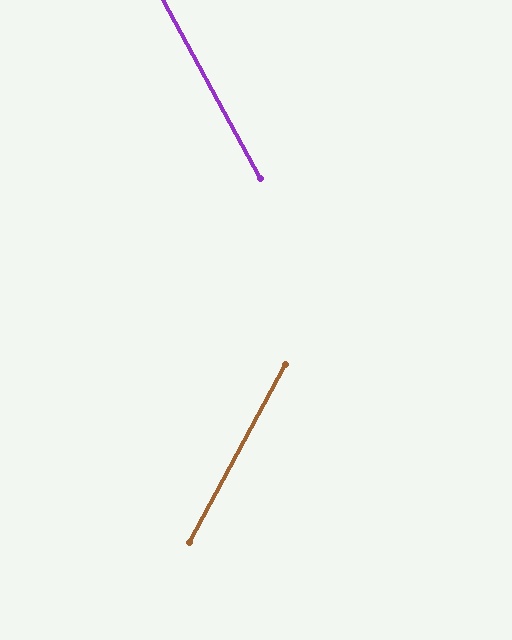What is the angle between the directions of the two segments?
Approximately 57 degrees.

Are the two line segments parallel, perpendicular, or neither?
Neither parallel nor perpendicular — they differ by about 57°.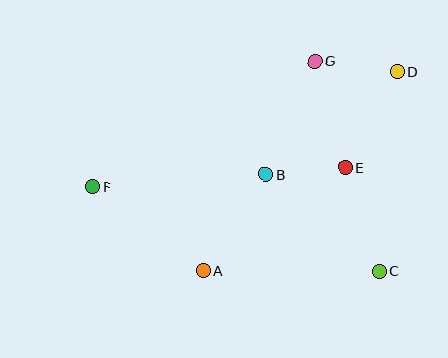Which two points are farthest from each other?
Points D and F are farthest from each other.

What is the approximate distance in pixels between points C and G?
The distance between C and G is approximately 220 pixels.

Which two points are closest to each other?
Points B and E are closest to each other.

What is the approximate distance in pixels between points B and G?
The distance between B and G is approximately 123 pixels.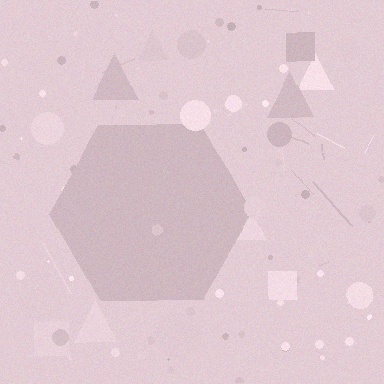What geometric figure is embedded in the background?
A hexagon is embedded in the background.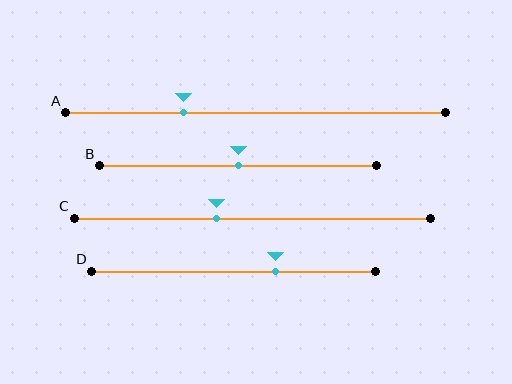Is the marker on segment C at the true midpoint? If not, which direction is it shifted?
No, the marker on segment C is shifted to the left by about 10% of the segment length.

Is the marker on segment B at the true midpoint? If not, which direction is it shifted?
Yes, the marker on segment B is at the true midpoint.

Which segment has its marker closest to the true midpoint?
Segment B has its marker closest to the true midpoint.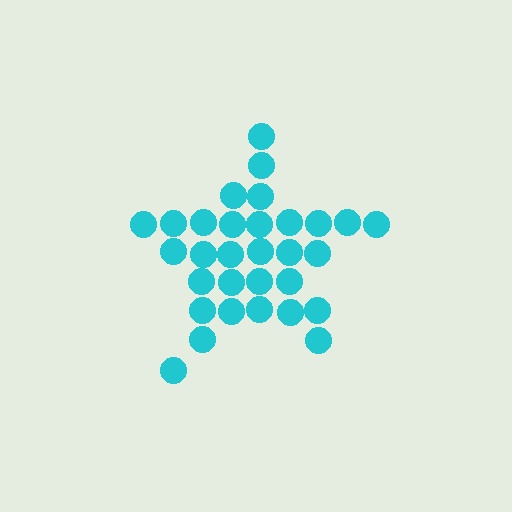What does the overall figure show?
The overall figure shows a star.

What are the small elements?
The small elements are circles.